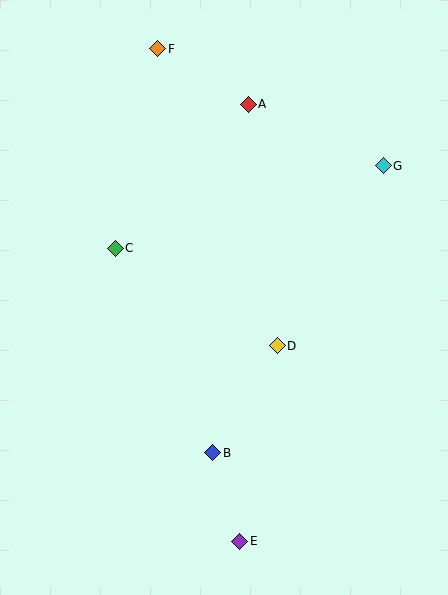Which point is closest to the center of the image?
Point D at (277, 346) is closest to the center.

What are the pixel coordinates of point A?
Point A is at (248, 104).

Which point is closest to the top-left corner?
Point F is closest to the top-left corner.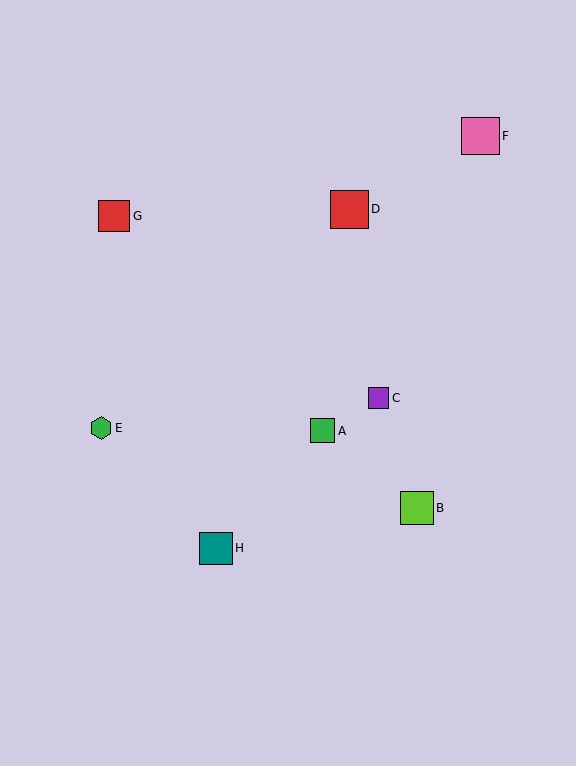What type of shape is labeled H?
Shape H is a teal square.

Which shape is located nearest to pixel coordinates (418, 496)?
The lime square (labeled B) at (417, 508) is nearest to that location.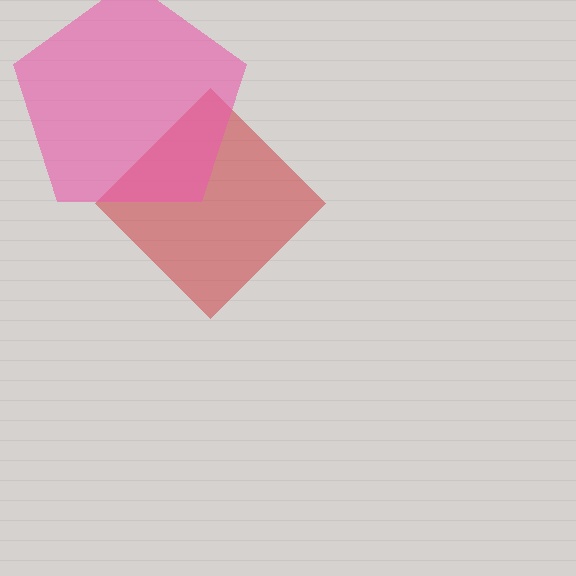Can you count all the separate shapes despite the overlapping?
Yes, there are 2 separate shapes.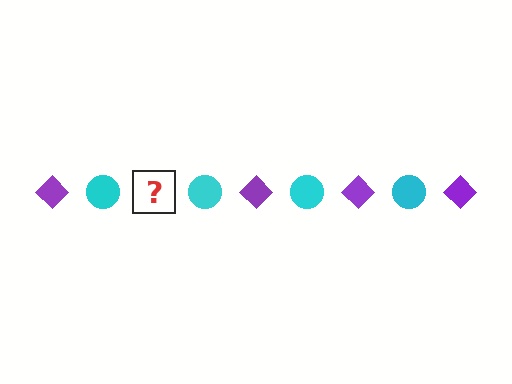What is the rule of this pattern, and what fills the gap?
The rule is that the pattern alternates between purple diamond and cyan circle. The gap should be filled with a purple diamond.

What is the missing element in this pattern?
The missing element is a purple diamond.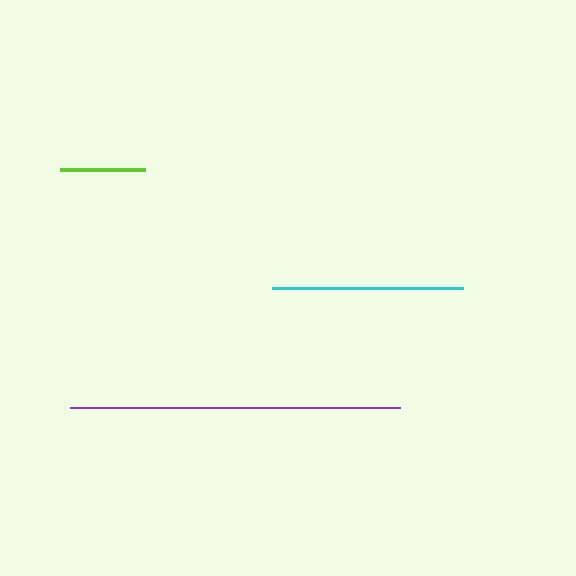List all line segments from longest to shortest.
From longest to shortest: purple, cyan, lime.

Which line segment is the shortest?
The lime line is the shortest at approximately 85 pixels.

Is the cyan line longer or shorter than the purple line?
The purple line is longer than the cyan line.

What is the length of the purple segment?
The purple segment is approximately 330 pixels long.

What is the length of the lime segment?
The lime segment is approximately 85 pixels long.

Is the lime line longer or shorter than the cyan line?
The cyan line is longer than the lime line.